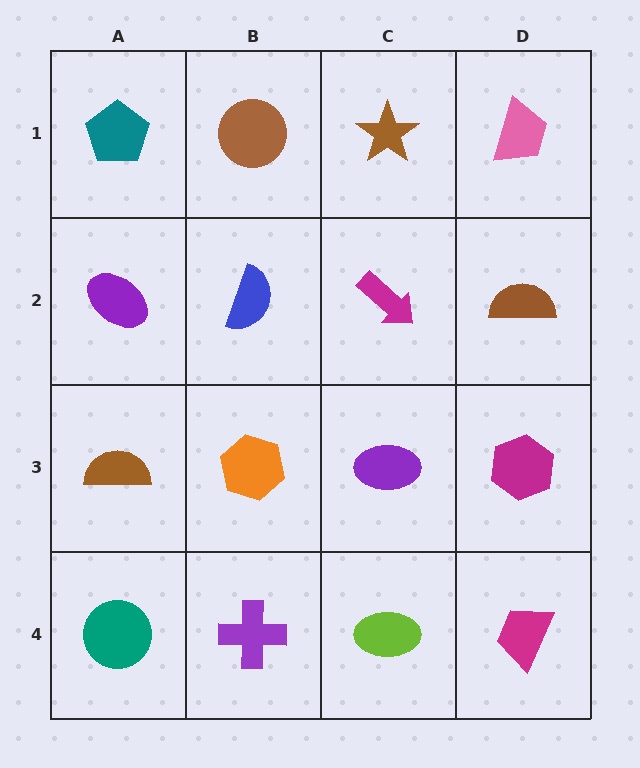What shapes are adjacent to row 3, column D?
A brown semicircle (row 2, column D), a magenta trapezoid (row 4, column D), a purple ellipse (row 3, column C).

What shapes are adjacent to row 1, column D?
A brown semicircle (row 2, column D), a brown star (row 1, column C).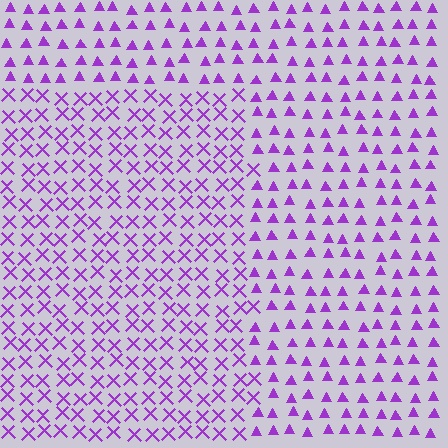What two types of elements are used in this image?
The image uses X marks inside the rectangle region and triangles outside it.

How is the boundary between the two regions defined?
The boundary is defined by a change in element shape: X marks inside vs. triangles outside. All elements share the same color and spacing.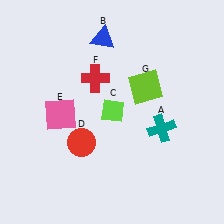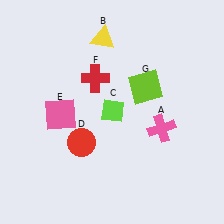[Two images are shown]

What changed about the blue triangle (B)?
In Image 1, B is blue. In Image 2, it changed to yellow.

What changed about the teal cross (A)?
In Image 1, A is teal. In Image 2, it changed to pink.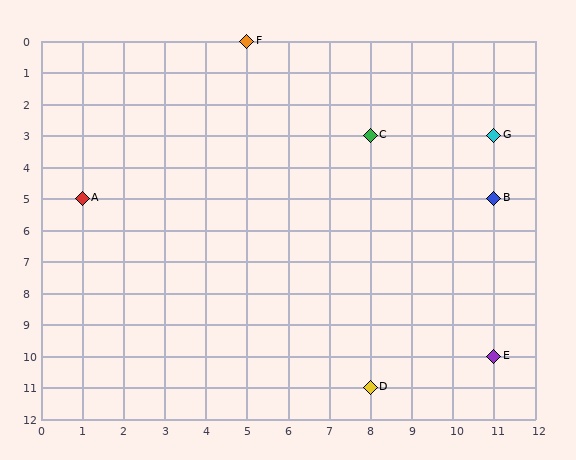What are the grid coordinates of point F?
Point F is at grid coordinates (5, 0).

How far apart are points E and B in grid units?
Points E and B are 5 rows apart.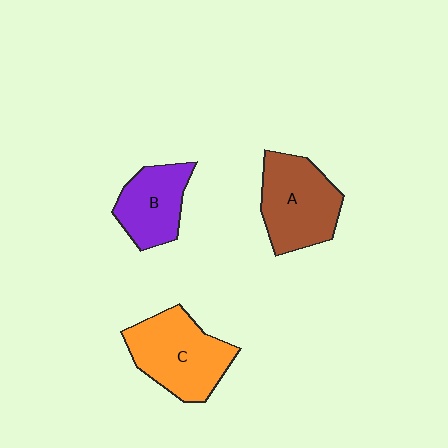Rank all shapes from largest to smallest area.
From largest to smallest: C (orange), A (brown), B (purple).